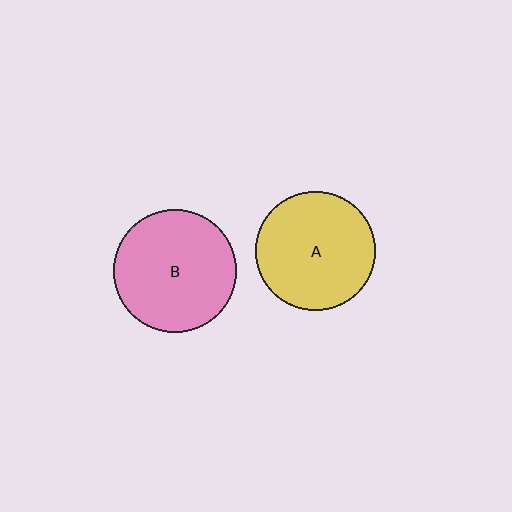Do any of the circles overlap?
No, none of the circles overlap.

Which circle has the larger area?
Circle B (pink).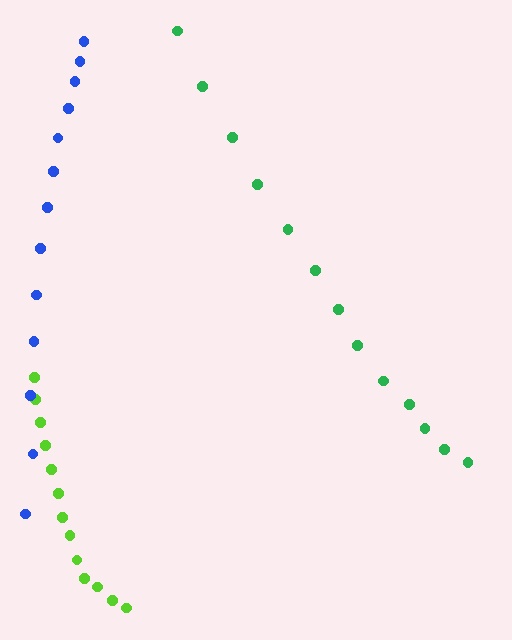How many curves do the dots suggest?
There are 3 distinct paths.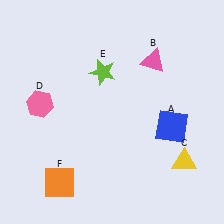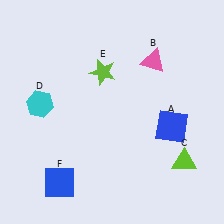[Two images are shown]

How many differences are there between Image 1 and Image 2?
There are 3 differences between the two images.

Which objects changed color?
C changed from yellow to lime. D changed from pink to cyan. F changed from orange to blue.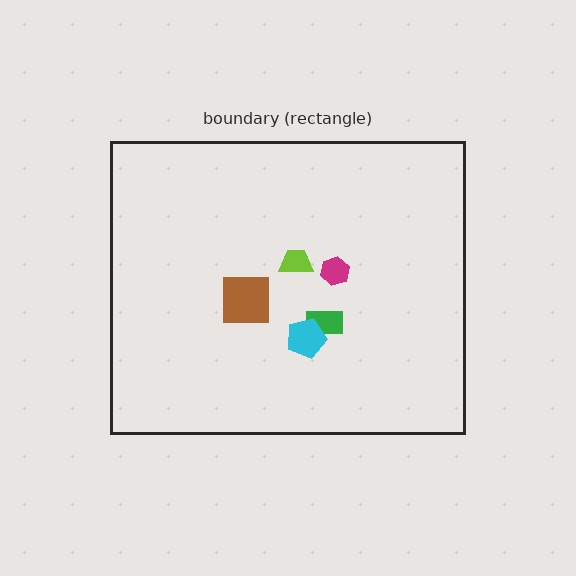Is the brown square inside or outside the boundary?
Inside.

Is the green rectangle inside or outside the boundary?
Inside.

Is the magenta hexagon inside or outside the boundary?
Inside.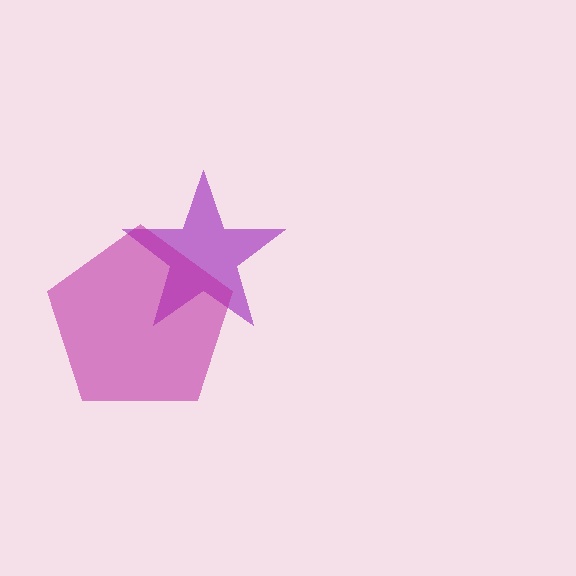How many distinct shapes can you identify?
There are 2 distinct shapes: a purple star, a magenta pentagon.